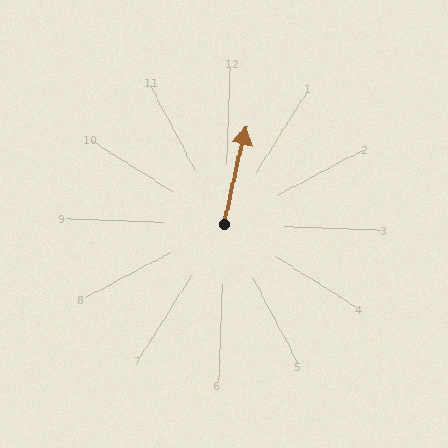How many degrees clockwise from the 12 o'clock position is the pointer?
Approximately 11 degrees.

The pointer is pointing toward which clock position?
Roughly 12 o'clock.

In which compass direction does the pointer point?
North.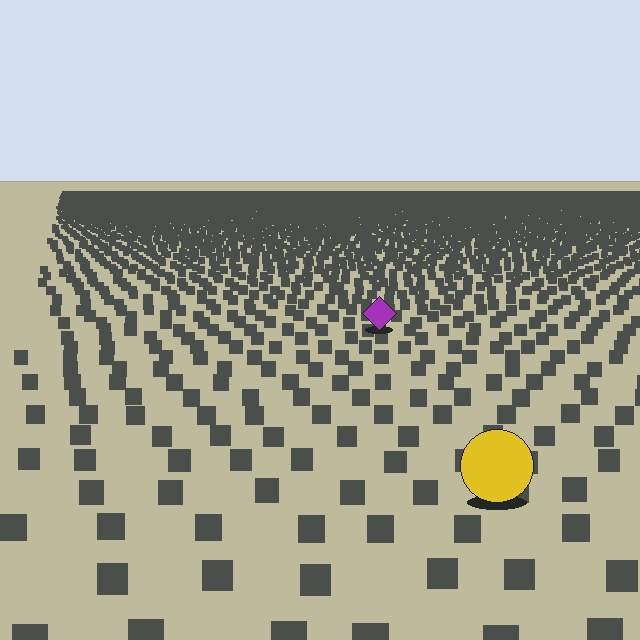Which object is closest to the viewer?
The yellow circle is closest. The texture marks near it are larger and more spread out.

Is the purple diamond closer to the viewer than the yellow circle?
No. The yellow circle is closer — you can tell from the texture gradient: the ground texture is coarser near it.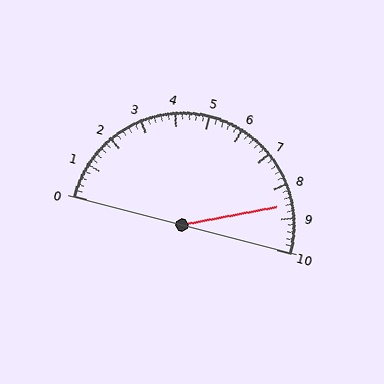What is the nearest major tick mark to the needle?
The nearest major tick mark is 9.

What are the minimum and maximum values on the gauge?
The gauge ranges from 0 to 10.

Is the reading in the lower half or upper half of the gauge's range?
The reading is in the upper half of the range (0 to 10).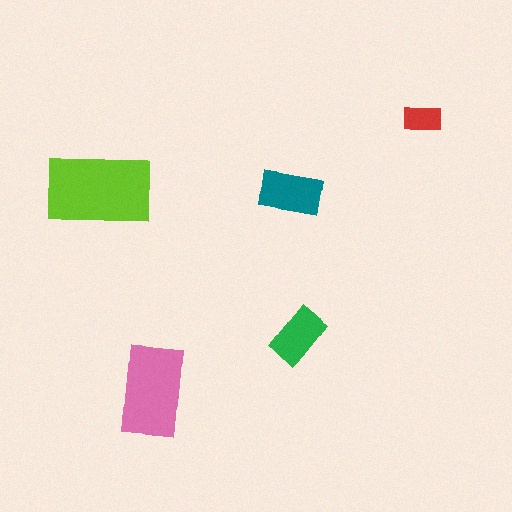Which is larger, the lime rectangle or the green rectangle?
The lime one.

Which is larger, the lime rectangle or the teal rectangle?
The lime one.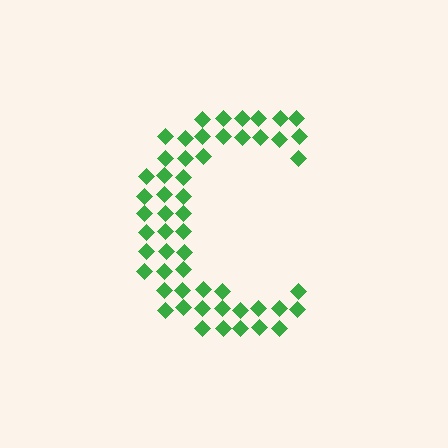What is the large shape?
The large shape is the letter C.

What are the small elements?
The small elements are diamonds.